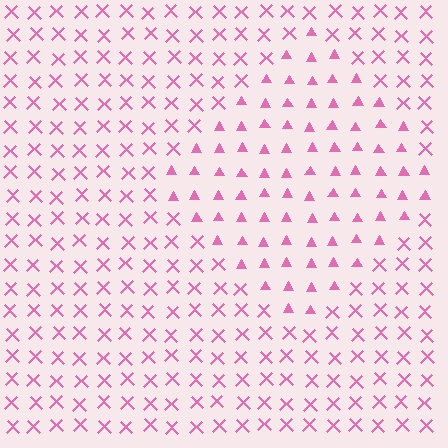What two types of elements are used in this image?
The image uses triangles inside the diamond region and X marks outside it.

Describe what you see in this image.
The image is filled with small pink elements arranged in a uniform grid. A diamond-shaped region contains triangles, while the surrounding area contains X marks. The boundary is defined purely by the change in element shape.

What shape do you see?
I see a diamond.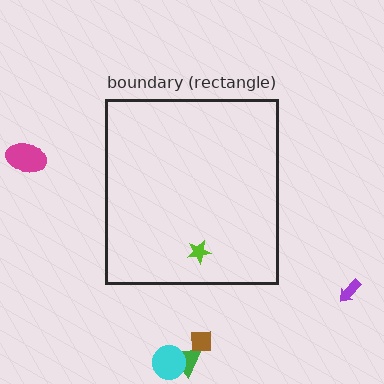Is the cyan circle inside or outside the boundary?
Outside.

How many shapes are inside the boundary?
1 inside, 5 outside.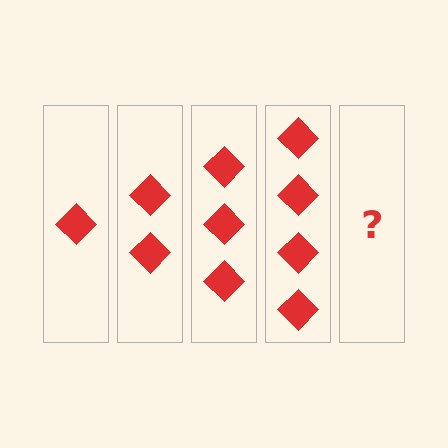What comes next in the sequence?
The next element should be 5 diamonds.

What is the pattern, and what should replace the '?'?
The pattern is that each step adds one more diamond. The '?' should be 5 diamonds.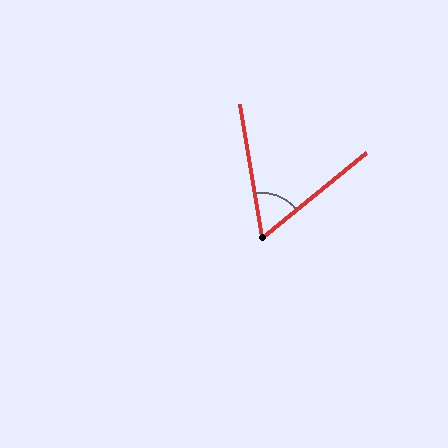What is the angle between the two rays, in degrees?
Approximately 60 degrees.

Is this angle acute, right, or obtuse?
It is acute.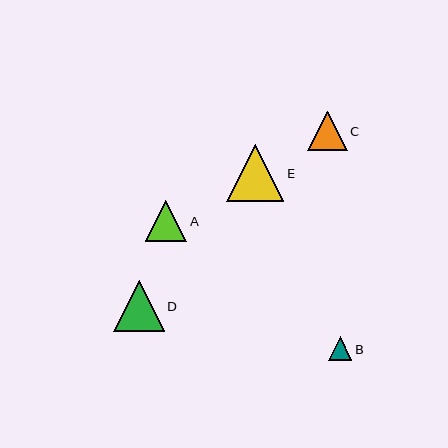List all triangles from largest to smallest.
From largest to smallest: E, D, A, C, B.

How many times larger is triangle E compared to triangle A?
Triangle E is approximately 1.4 times the size of triangle A.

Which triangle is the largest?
Triangle E is the largest with a size of approximately 57 pixels.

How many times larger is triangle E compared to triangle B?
Triangle E is approximately 2.4 times the size of triangle B.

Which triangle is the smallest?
Triangle B is the smallest with a size of approximately 23 pixels.